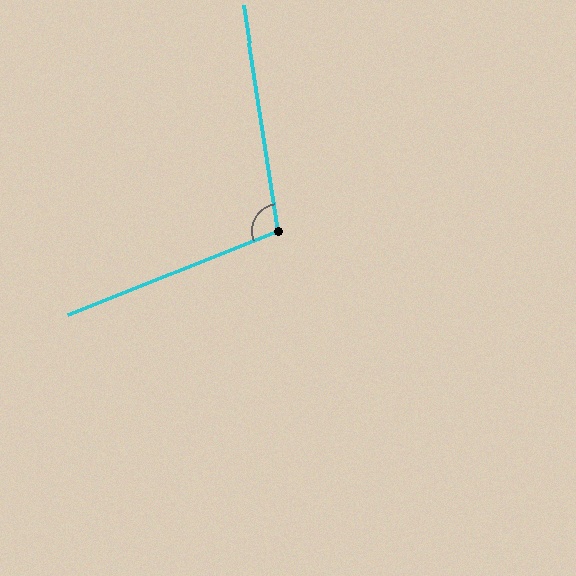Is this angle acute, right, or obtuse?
It is obtuse.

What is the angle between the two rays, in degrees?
Approximately 103 degrees.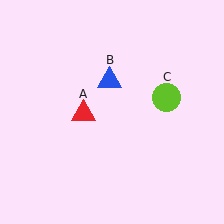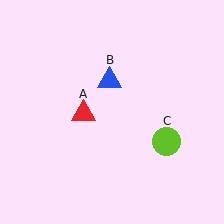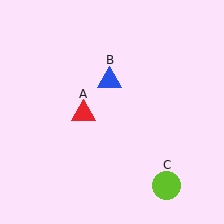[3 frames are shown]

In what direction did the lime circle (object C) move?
The lime circle (object C) moved down.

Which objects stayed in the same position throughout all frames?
Red triangle (object A) and blue triangle (object B) remained stationary.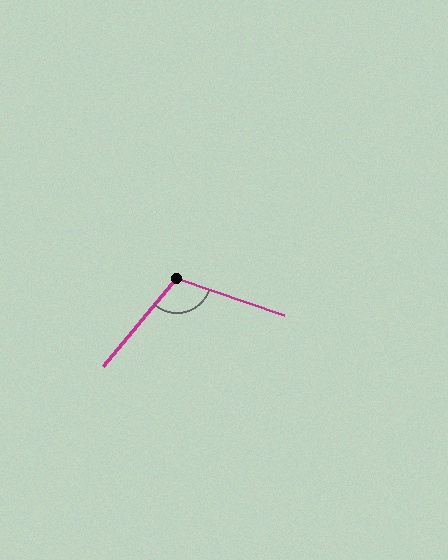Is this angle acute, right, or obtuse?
It is obtuse.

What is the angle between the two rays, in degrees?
Approximately 111 degrees.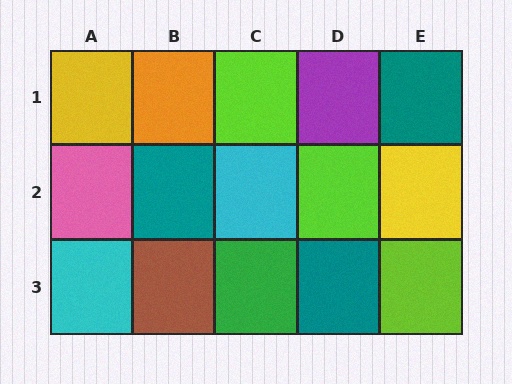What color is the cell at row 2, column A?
Pink.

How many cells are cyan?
2 cells are cyan.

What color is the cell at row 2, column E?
Yellow.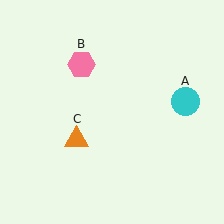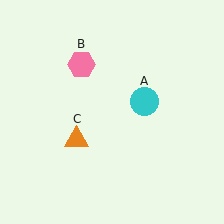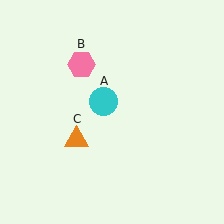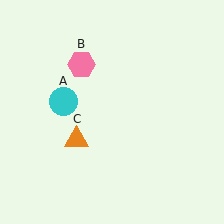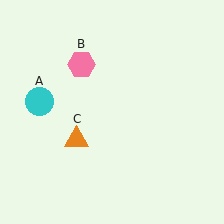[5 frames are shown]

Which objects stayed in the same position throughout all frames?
Pink hexagon (object B) and orange triangle (object C) remained stationary.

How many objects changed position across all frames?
1 object changed position: cyan circle (object A).